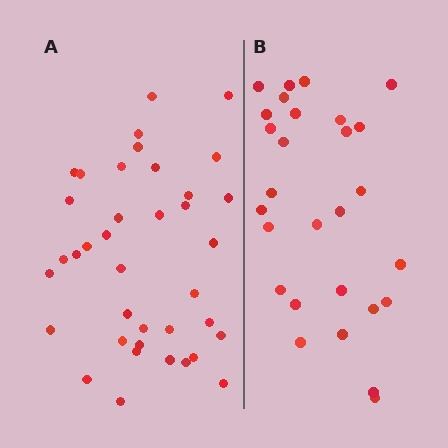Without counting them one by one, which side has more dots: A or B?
Region A (the left region) has more dots.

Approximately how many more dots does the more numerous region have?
Region A has roughly 10 or so more dots than region B.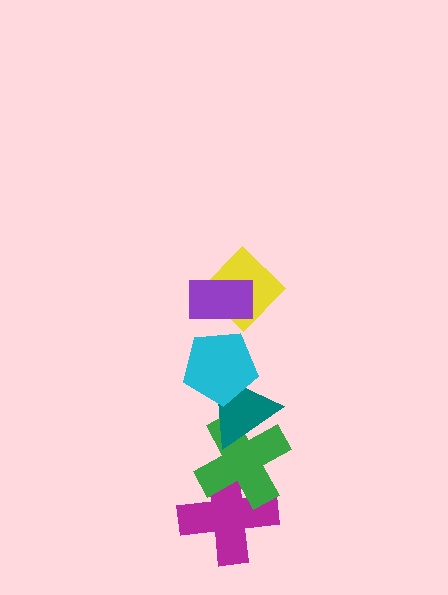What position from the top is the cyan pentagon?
The cyan pentagon is 3rd from the top.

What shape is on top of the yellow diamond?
The purple rectangle is on top of the yellow diamond.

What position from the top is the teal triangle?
The teal triangle is 4th from the top.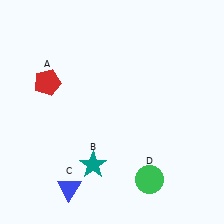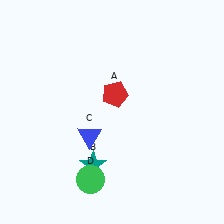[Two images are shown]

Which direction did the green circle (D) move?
The green circle (D) moved left.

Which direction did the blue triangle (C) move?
The blue triangle (C) moved up.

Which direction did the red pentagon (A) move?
The red pentagon (A) moved right.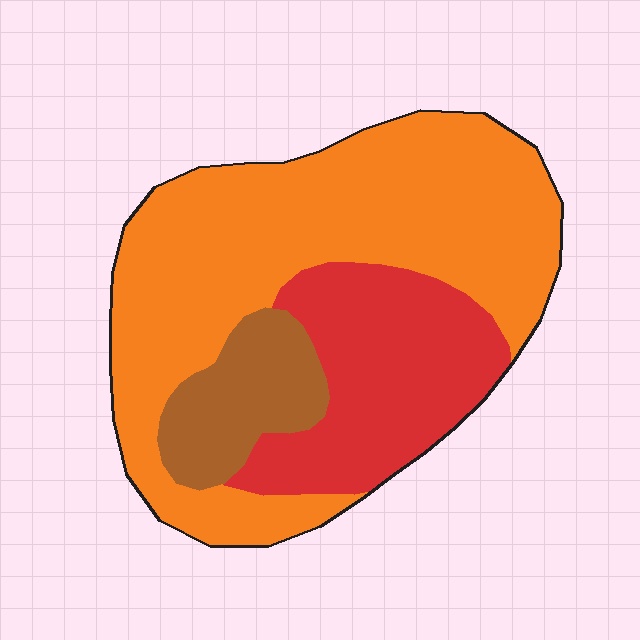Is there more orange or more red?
Orange.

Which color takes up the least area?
Brown, at roughly 15%.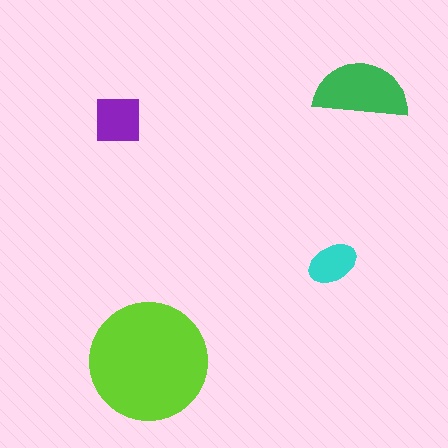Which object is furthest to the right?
The green semicircle is rightmost.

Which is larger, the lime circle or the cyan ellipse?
The lime circle.